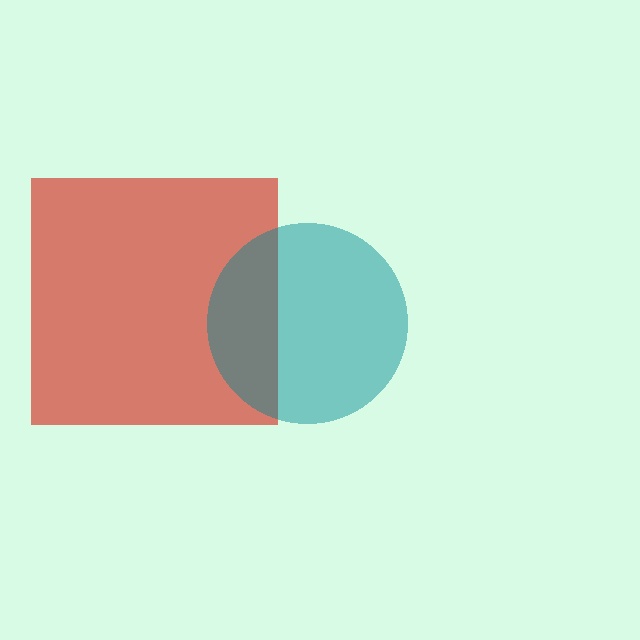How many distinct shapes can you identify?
There are 2 distinct shapes: a red square, a teal circle.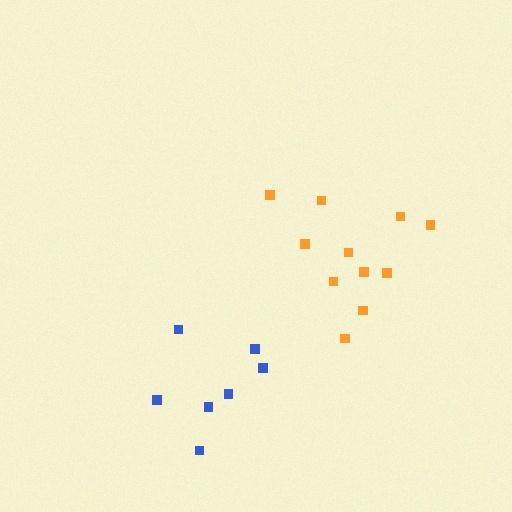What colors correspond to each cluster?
The clusters are colored: blue, orange.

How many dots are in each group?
Group 1: 7 dots, Group 2: 11 dots (18 total).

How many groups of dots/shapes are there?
There are 2 groups.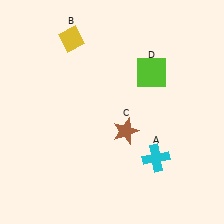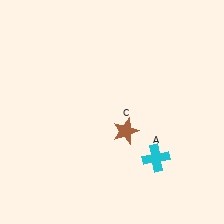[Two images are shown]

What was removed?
The lime square (D), the yellow diamond (B) were removed in Image 2.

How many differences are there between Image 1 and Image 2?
There are 2 differences between the two images.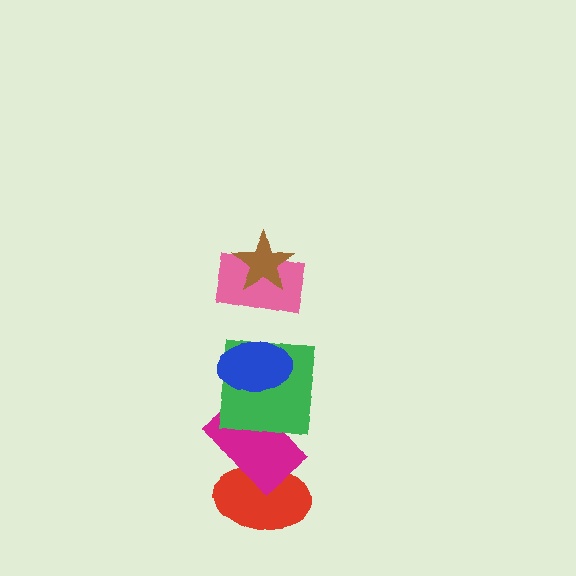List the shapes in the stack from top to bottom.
From top to bottom: the brown star, the pink rectangle, the blue ellipse, the green square, the magenta rectangle, the red ellipse.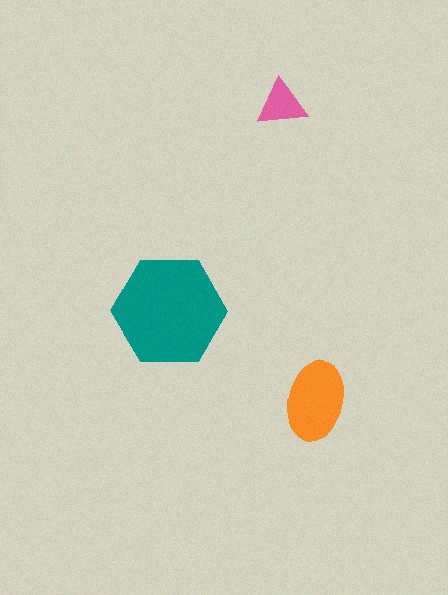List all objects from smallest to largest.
The pink triangle, the orange ellipse, the teal hexagon.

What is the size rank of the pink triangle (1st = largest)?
3rd.